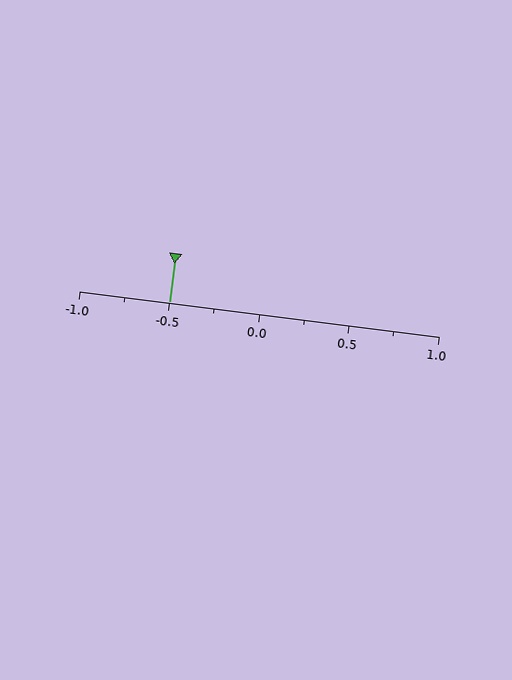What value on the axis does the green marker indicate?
The marker indicates approximately -0.5.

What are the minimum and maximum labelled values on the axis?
The axis runs from -1.0 to 1.0.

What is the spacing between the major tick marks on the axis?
The major ticks are spaced 0.5 apart.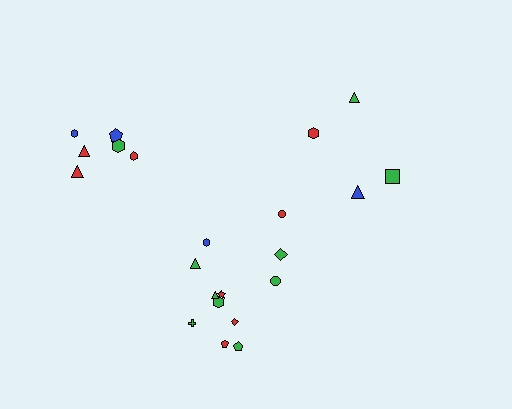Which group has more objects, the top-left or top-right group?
The top-left group.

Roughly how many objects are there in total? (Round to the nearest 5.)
Roughly 20 objects in total.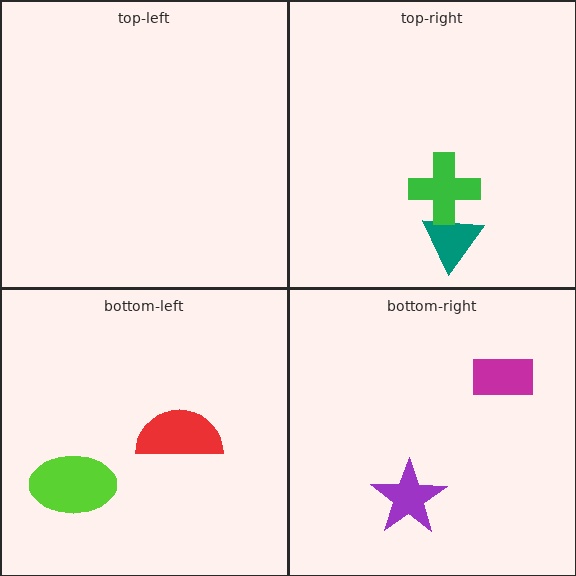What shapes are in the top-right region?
The teal triangle, the green cross.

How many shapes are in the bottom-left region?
2.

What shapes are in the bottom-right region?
The magenta rectangle, the purple star.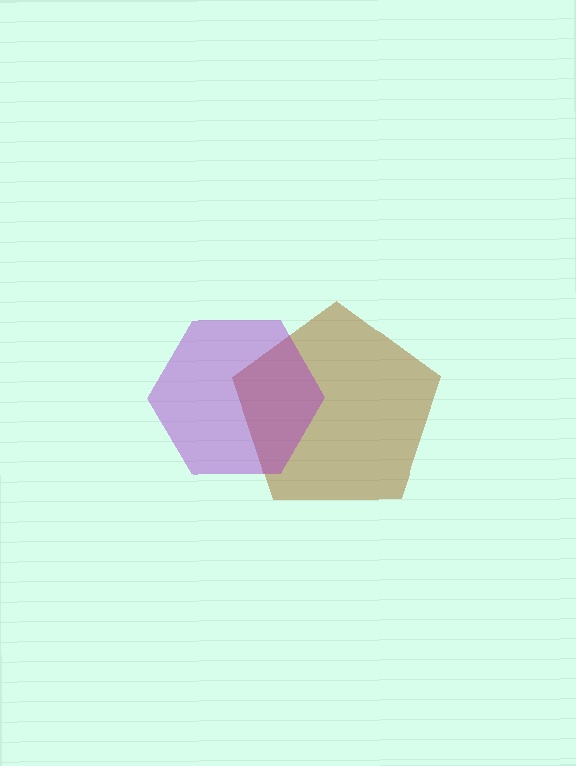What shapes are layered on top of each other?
The layered shapes are: a brown pentagon, a purple hexagon.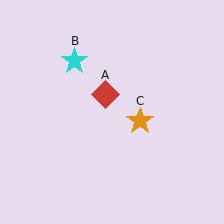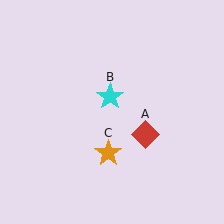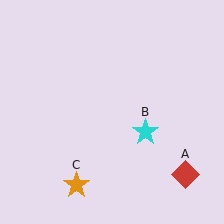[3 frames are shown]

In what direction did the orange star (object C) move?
The orange star (object C) moved down and to the left.